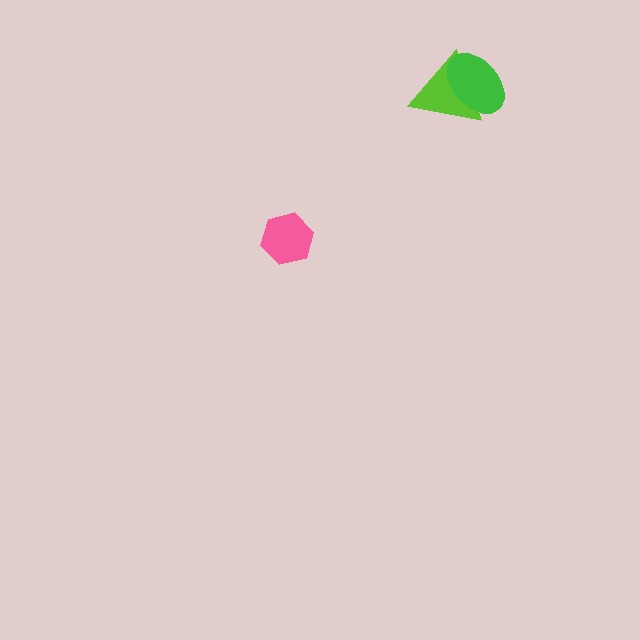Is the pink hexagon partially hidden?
No, no other shape covers it.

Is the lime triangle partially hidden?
Yes, it is partially covered by another shape.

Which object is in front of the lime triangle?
The green ellipse is in front of the lime triangle.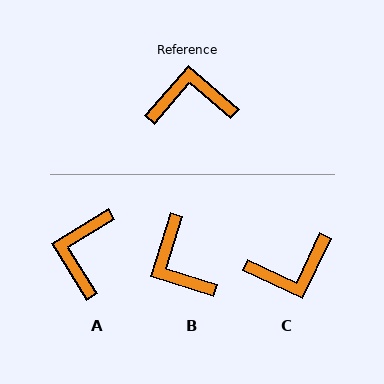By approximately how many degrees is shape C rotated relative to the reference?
Approximately 164 degrees clockwise.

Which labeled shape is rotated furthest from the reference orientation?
C, about 164 degrees away.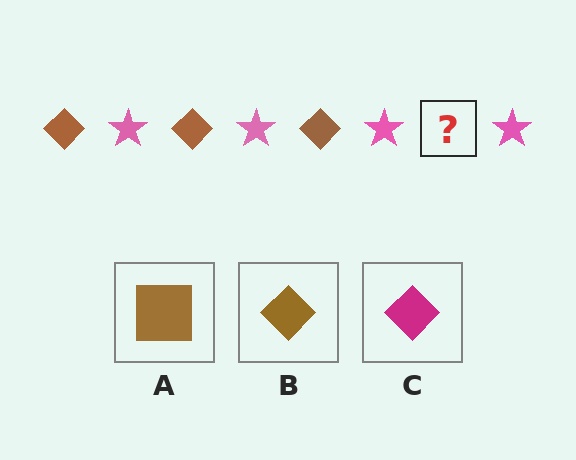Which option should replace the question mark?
Option B.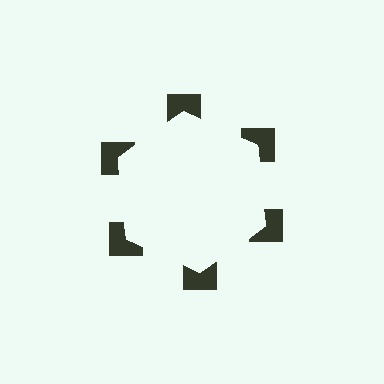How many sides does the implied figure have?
6 sides.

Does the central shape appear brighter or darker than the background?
It typically appears slightly brighter than the background, even though no actual brightness change is drawn.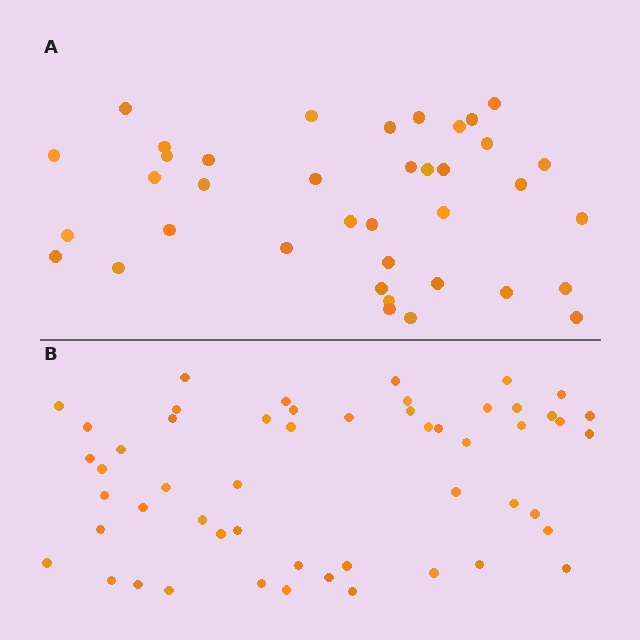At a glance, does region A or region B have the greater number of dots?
Region B (the bottom region) has more dots.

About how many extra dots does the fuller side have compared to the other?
Region B has approximately 15 more dots than region A.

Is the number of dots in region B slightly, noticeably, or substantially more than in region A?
Region B has noticeably more, but not dramatically so. The ratio is roughly 1.4 to 1.